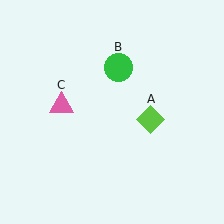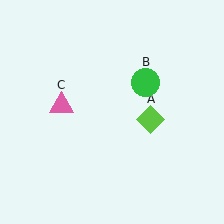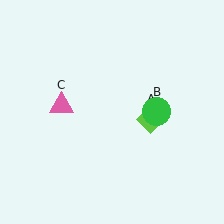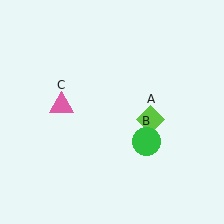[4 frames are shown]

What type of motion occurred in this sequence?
The green circle (object B) rotated clockwise around the center of the scene.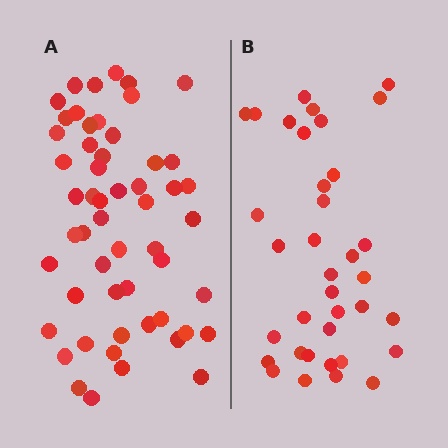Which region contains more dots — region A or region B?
Region A (the left region) has more dots.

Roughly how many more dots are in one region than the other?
Region A has approximately 20 more dots than region B.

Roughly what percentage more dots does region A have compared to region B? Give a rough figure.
About 50% more.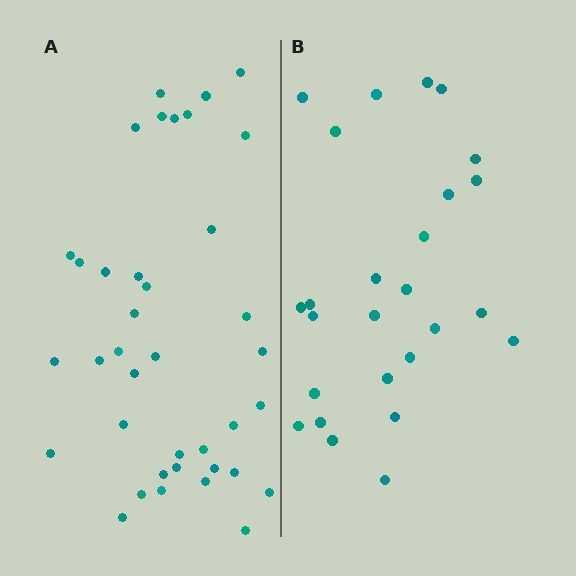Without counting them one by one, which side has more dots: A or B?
Region A (the left region) has more dots.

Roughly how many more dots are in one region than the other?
Region A has roughly 12 or so more dots than region B.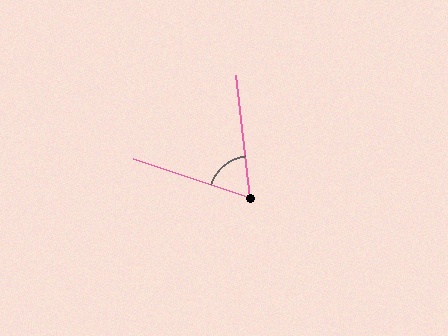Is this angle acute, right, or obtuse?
It is acute.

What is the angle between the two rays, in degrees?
Approximately 65 degrees.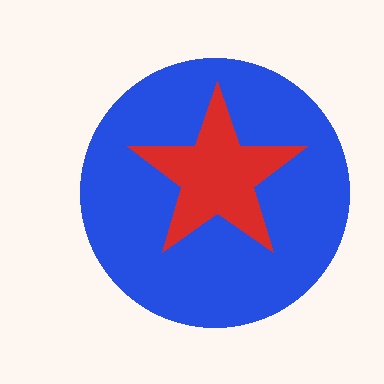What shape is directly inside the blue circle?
The red star.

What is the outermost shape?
The blue circle.